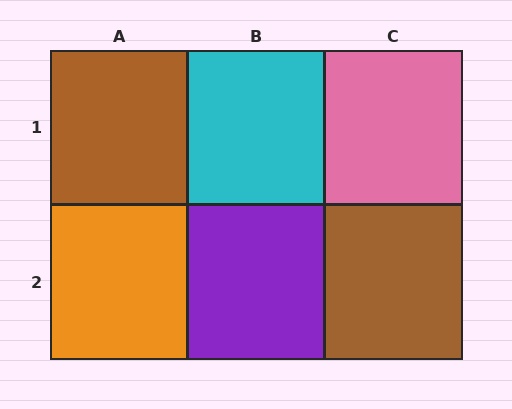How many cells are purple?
1 cell is purple.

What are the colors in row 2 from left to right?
Orange, purple, brown.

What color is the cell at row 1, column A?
Brown.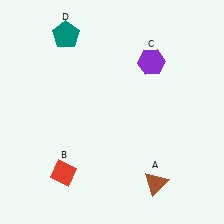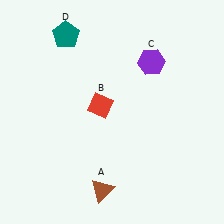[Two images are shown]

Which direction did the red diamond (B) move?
The red diamond (B) moved up.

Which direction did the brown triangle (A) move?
The brown triangle (A) moved left.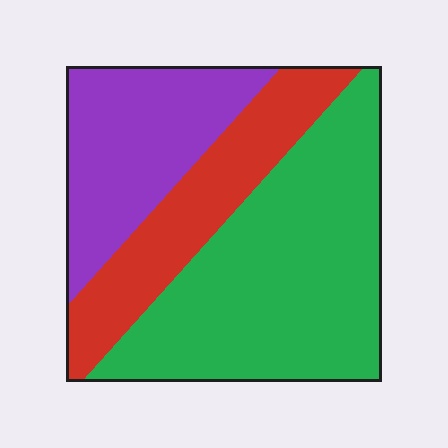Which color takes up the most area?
Green, at roughly 50%.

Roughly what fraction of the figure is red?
Red covers around 25% of the figure.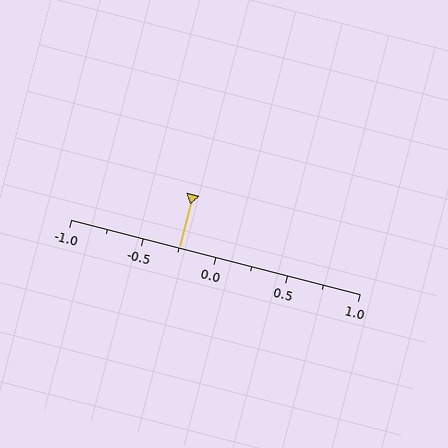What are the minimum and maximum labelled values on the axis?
The axis runs from -1.0 to 1.0.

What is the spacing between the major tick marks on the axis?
The major ticks are spaced 0.5 apart.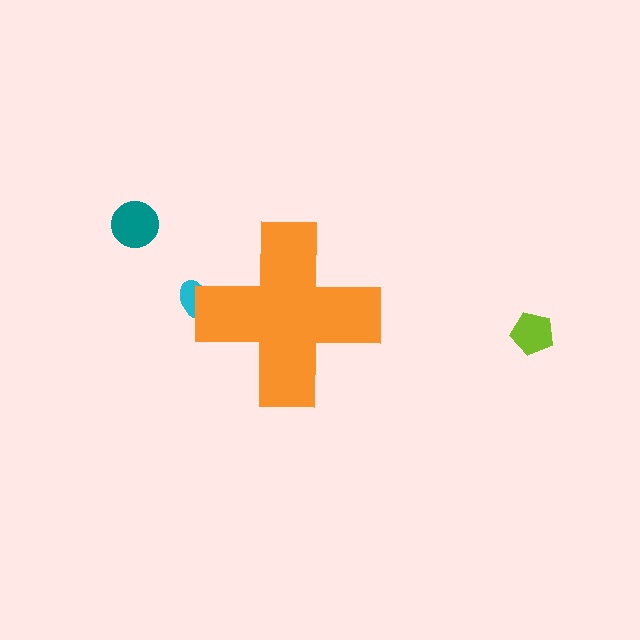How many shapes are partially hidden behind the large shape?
1 shape is partially hidden.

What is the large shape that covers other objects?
An orange cross.